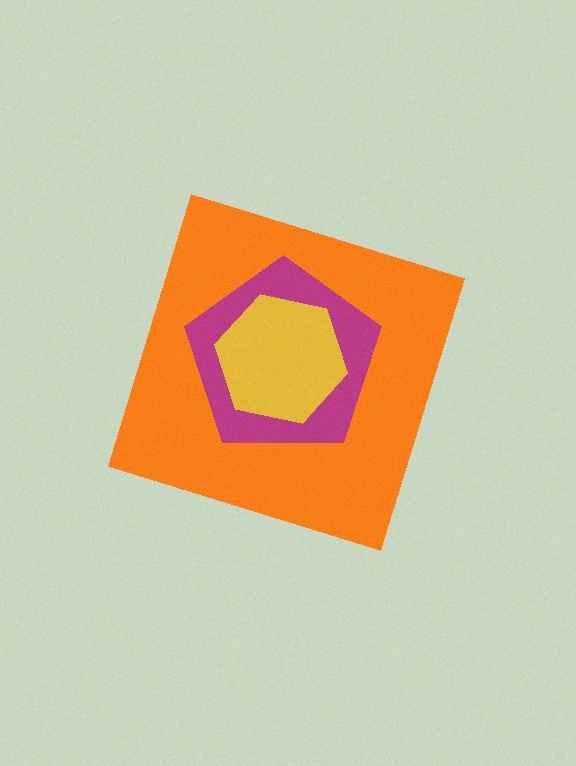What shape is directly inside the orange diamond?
The magenta pentagon.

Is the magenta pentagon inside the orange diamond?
Yes.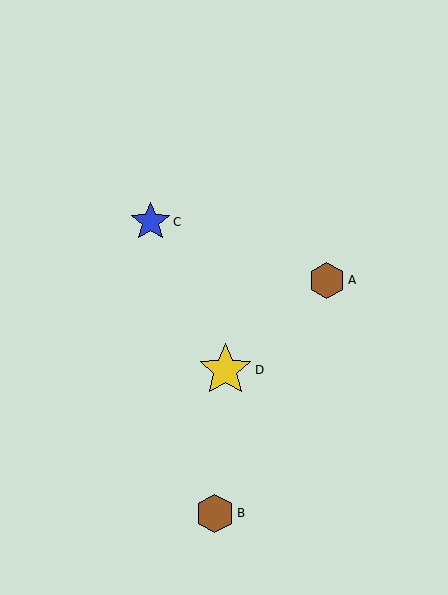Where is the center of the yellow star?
The center of the yellow star is at (225, 370).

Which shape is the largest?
The yellow star (labeled D) is the largest.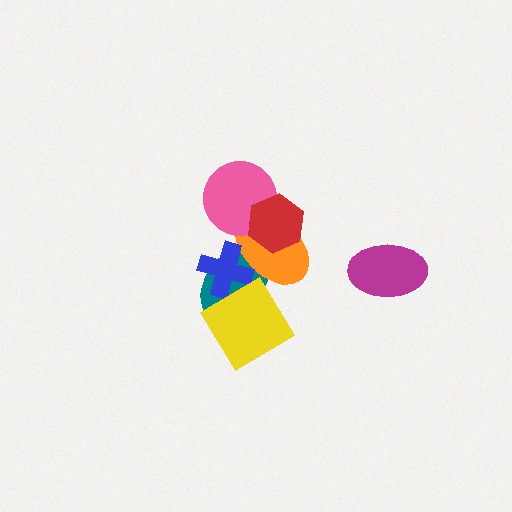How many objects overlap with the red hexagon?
2 objects overlap with the red hexagon.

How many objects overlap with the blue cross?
2 objects overlap with the blue cross.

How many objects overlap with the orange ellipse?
4 objects overlap with the orange ellipse.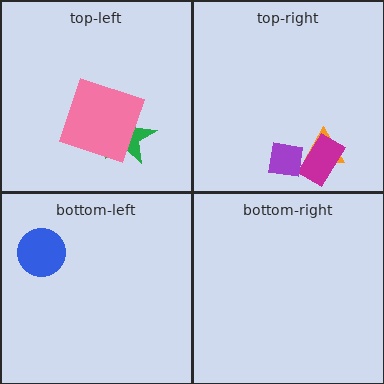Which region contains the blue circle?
The bottom-left region.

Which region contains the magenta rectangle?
The top-right region.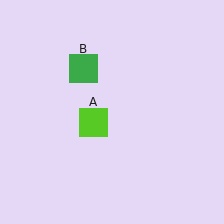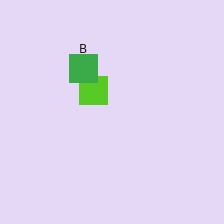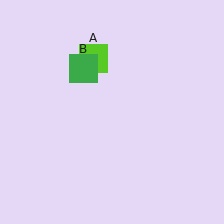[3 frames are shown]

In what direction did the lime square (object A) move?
The lime square (object A) moved up.